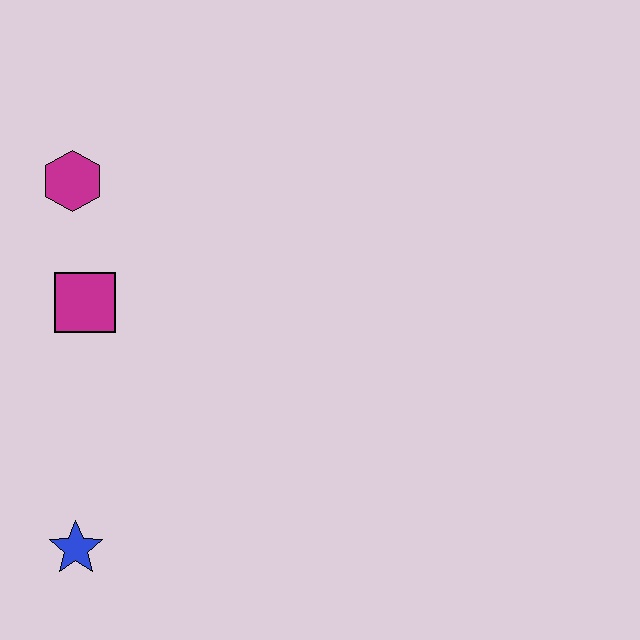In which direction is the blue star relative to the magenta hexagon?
The blue star is below the magenta hexagon.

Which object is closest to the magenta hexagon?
The magenta square is closest to the magenta hexagon.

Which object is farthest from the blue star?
The magenta hexagon is farthest from the blue star.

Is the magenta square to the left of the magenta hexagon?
No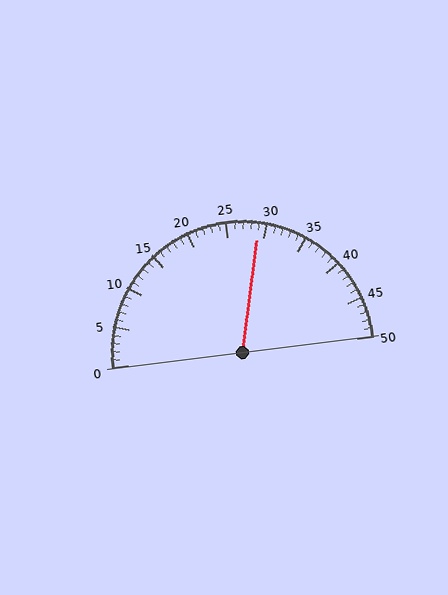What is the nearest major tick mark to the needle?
The nearest major tick mark is 30.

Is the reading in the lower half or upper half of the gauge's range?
The reading is in the upper half of the range (0 to 50).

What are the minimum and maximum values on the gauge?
The gauge ranges from 0 to 50.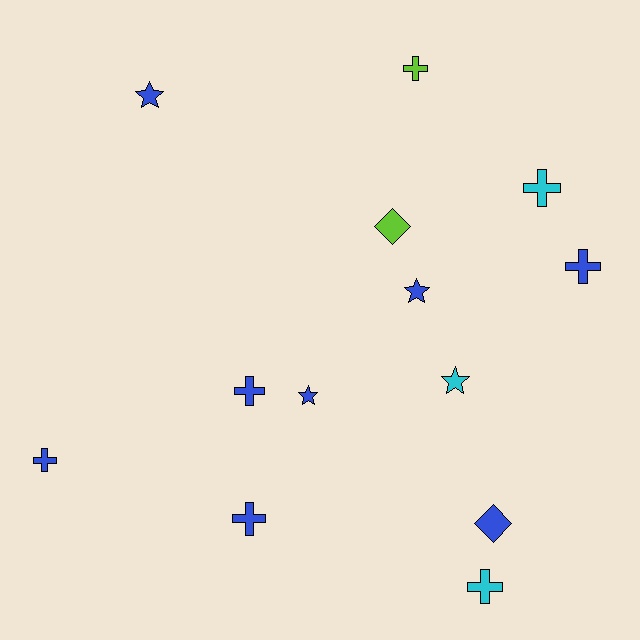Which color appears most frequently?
Blue, with 8 objects.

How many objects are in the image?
There are 13 objects.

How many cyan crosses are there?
There are 2 cyan crosses.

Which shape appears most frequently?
Cross, with 7 objects.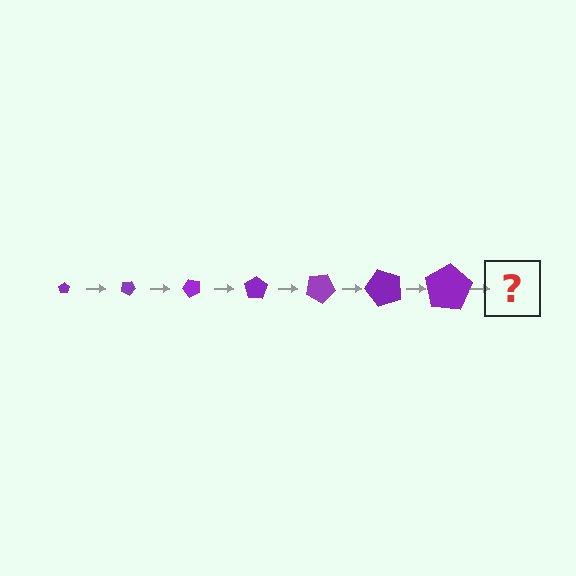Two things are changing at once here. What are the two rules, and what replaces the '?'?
The two rules are that the pentagon grows larger each step and it rotates 25 degrees each step. The '?' should be a pentagon, larger than the previous one and rotated 175 degrees from the start.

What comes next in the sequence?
The next element should be a pentagon, larger than the previous one and rotated 175 degrees from the start.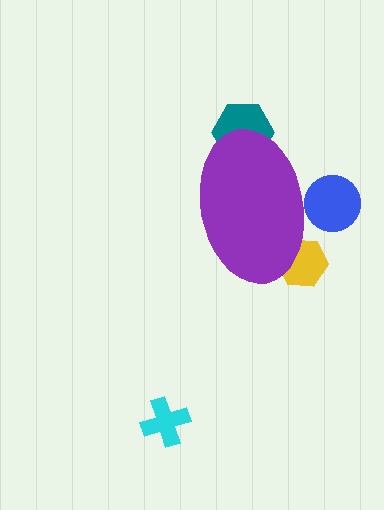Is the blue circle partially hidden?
Yes, the blue circle is partially hidden behind the purple ellipse.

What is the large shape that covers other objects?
A purple ellipse.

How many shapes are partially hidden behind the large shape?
3 shapes are partially hidden.